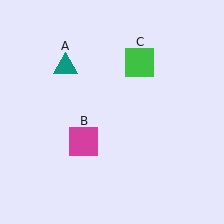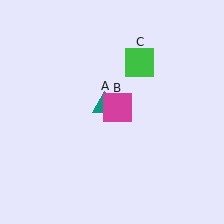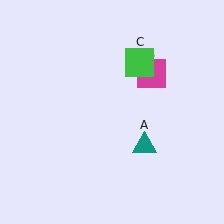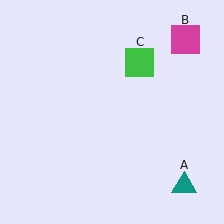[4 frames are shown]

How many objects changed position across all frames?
2 objects changed position: teal triangle (object A), magenta square (object B).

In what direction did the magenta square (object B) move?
The magenta square (object B) moved up and to the right.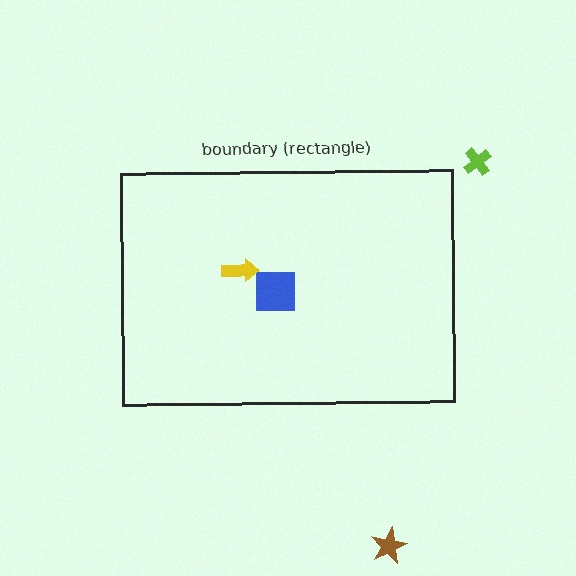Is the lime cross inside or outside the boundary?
Outside.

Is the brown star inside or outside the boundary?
Outside.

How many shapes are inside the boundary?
2 inside, 2 outside.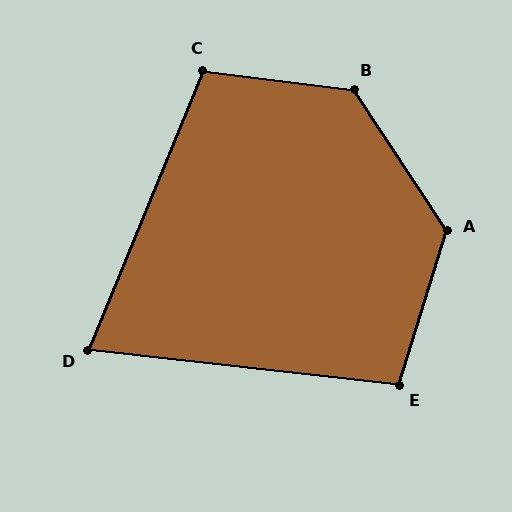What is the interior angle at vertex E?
Approximately 101 degrees (obtuse).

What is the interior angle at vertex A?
Approximately 129 degrees (obtuse).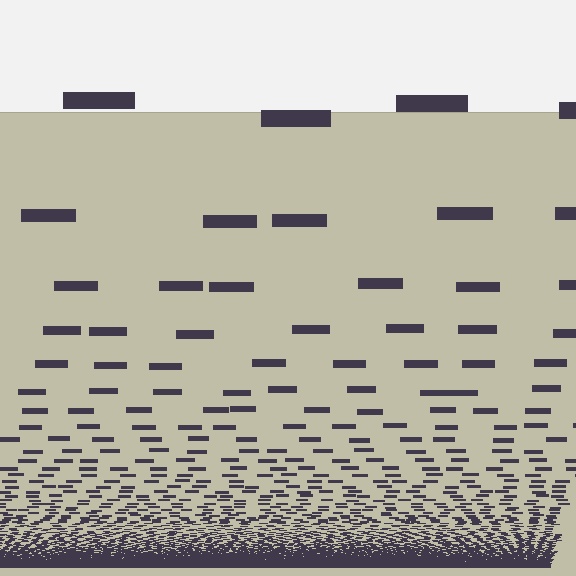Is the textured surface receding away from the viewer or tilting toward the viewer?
The surface appears to tilt toward the viewer. Texture elements get larger and sparser toward the top.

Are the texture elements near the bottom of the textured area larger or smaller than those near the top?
Smaller. The gradient is inverted — elements near the bottom are smaller and denser.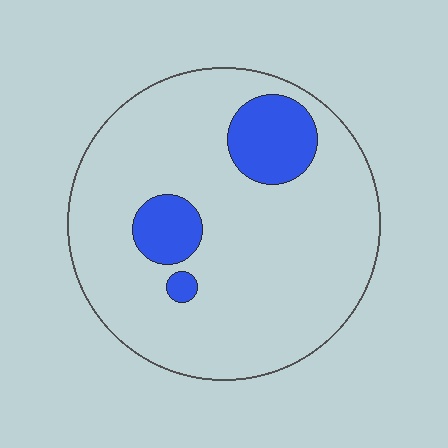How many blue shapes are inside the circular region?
3.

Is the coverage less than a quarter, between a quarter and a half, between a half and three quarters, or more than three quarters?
Less than a quarter.